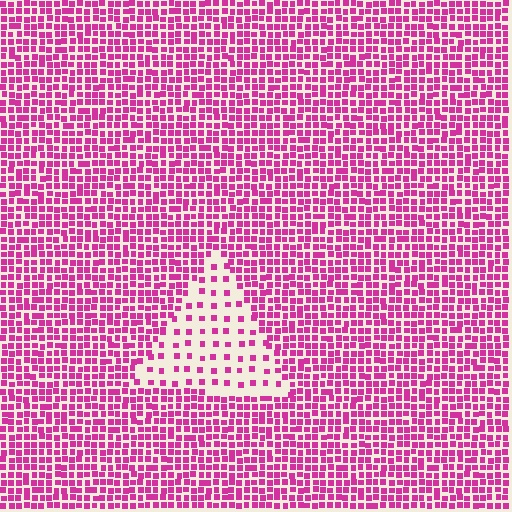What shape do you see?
I see a triangle.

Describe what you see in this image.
The image contains small magenta elements arranged at two different densities. A triangle-shaped region is visible where the elements are less densely packed than the surrounding area.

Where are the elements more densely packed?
The elements are more densely packed outside the triangle boundary.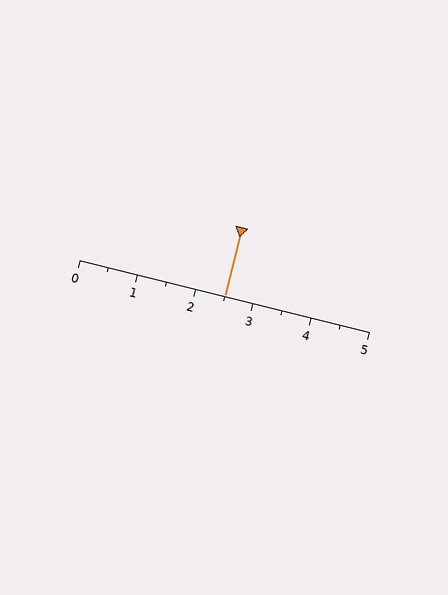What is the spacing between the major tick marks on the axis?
The major ticks are spaced 1 apart.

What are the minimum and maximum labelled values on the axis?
The axis runs from 0 to 5.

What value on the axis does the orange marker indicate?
The marker indicates approximately 2.5.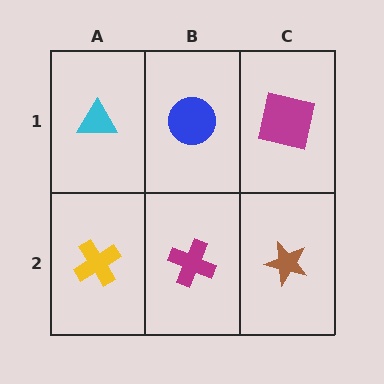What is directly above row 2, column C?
A magenta square.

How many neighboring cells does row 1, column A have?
2.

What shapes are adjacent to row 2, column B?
A blue circle (row 1, column B), a yellow cross (row 2, column A), a brown star (row 2, column C).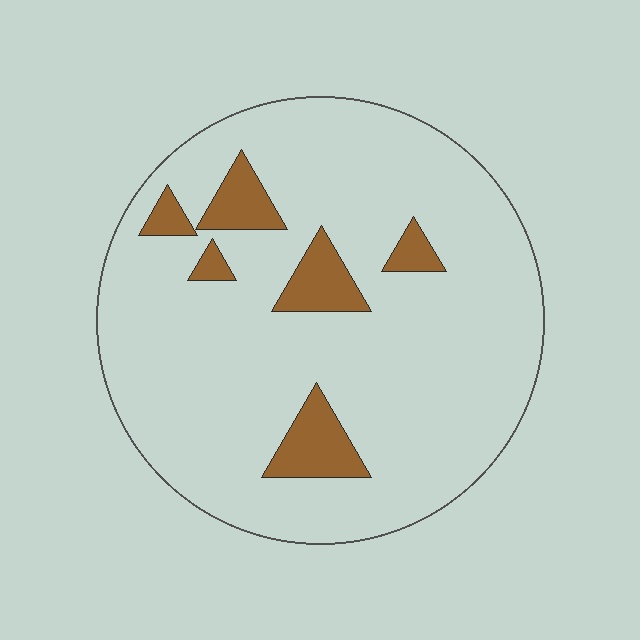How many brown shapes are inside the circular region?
6.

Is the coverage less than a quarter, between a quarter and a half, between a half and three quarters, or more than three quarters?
Less than a quarter.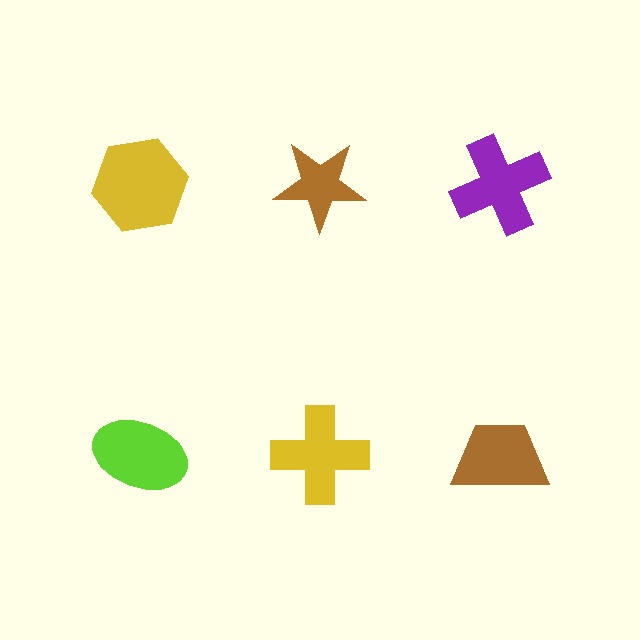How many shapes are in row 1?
3 shapes.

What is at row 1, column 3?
A purple cross.